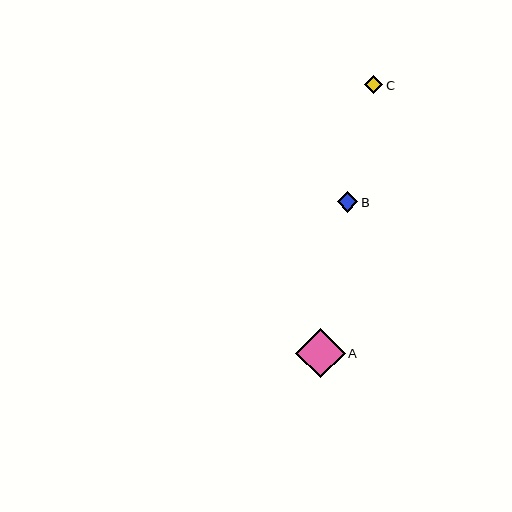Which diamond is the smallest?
Diamond C is the smallest with a size of approximately 18 pixels.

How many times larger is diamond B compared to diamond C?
Diamond B is approximately 1.1 times the size of diamond C.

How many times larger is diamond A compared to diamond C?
Diamond A is approximately 2.7 times the size of diamond C.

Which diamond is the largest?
Diamond A is the largest with a size of approximately 49 pixels.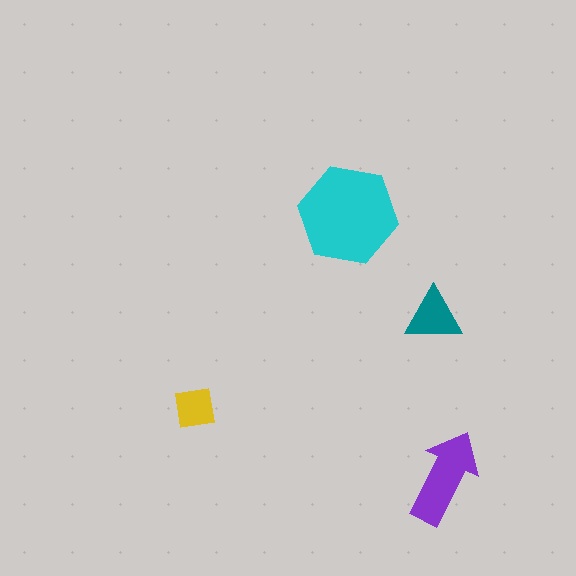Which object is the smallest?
The yellow square.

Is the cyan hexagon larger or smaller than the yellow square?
Larger.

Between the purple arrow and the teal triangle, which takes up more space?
The purple arrow.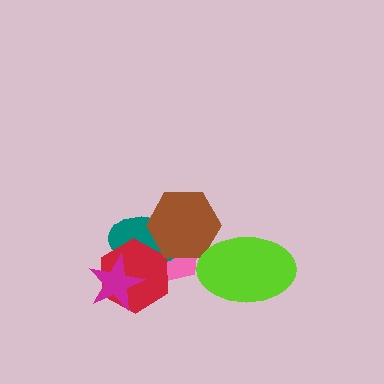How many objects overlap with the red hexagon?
3 objects overlap with the red hexagon.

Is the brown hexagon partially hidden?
Yes, it is partially covered by another shape.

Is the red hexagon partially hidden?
Yes, it is partially covered by another shape.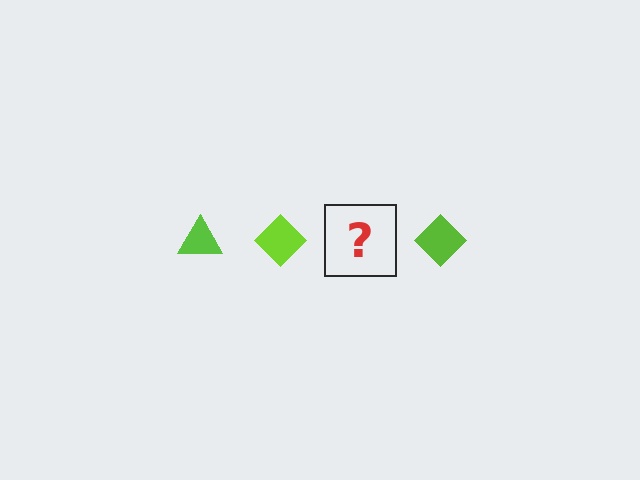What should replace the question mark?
The question mark should be replaced with a lime triangle.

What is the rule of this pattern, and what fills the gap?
The rule is that the pattern cycles through triangle, diamond shapes in lime. The gap should be filled with a lime triangle.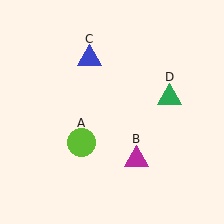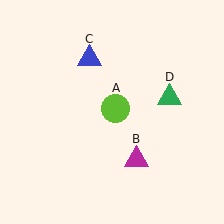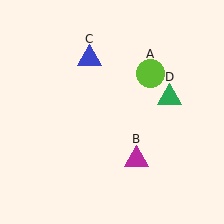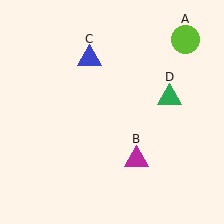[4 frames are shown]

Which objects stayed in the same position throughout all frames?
Magenta triangle (object B) and blue triangle (object C) and green triangle (object D) remained stationary.